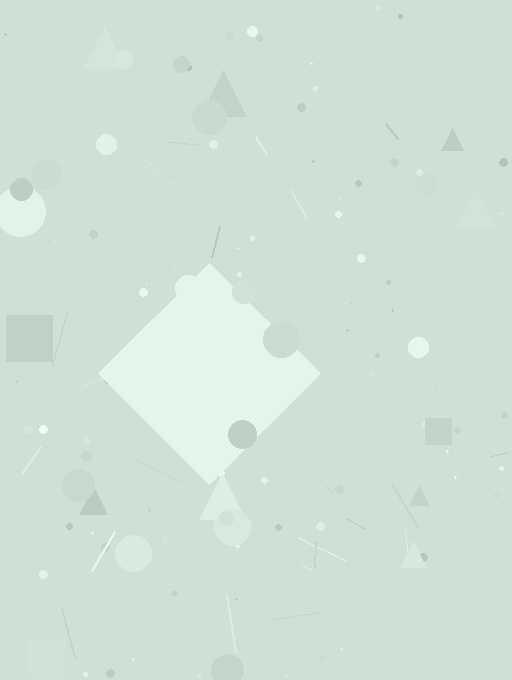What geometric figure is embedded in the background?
A diamond is embedded in the background.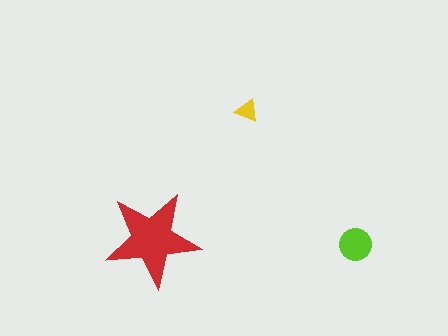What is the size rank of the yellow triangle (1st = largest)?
3rd.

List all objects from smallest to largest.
The yellow triangle, the lime circle, the red star.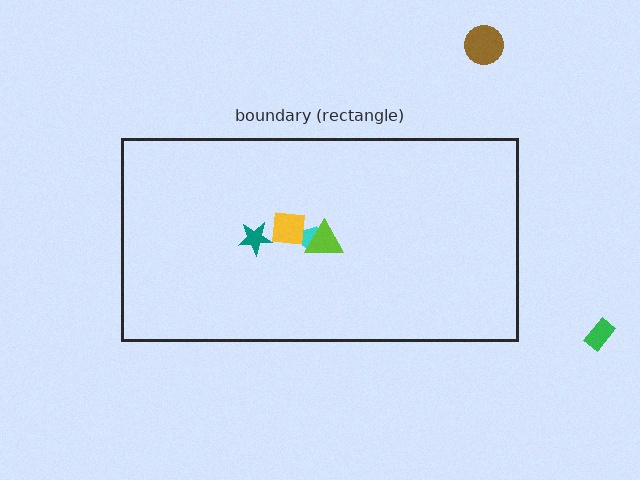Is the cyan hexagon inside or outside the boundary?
Inside.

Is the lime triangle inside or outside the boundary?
Inside.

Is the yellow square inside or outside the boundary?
Inside.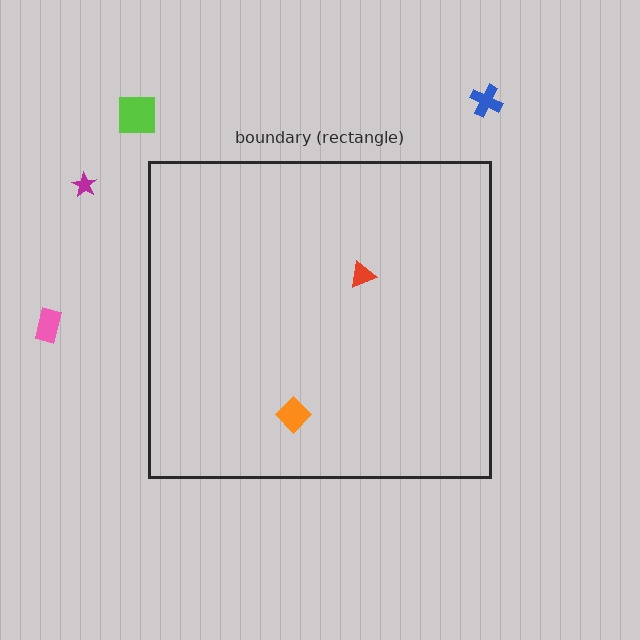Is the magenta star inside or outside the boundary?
Outside.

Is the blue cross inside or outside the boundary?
Outside.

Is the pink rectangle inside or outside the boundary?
Outside.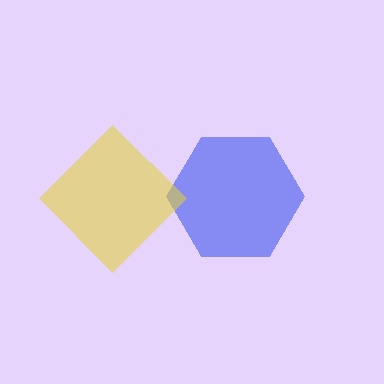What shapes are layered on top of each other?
The layered shapes are: a blue hexagon, a yellow diamond.